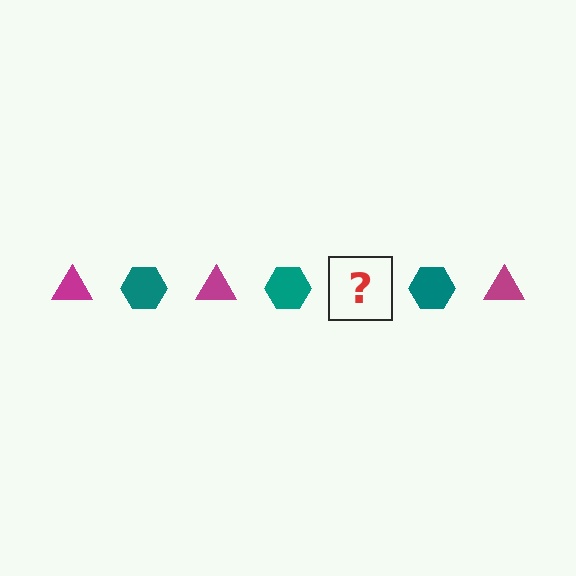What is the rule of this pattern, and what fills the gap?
The rule is that the pattern alternates between magenta triangle and teal hexagon. The gap should be filled with a magenta triangle.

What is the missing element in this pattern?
The missing element is a magenta triangle.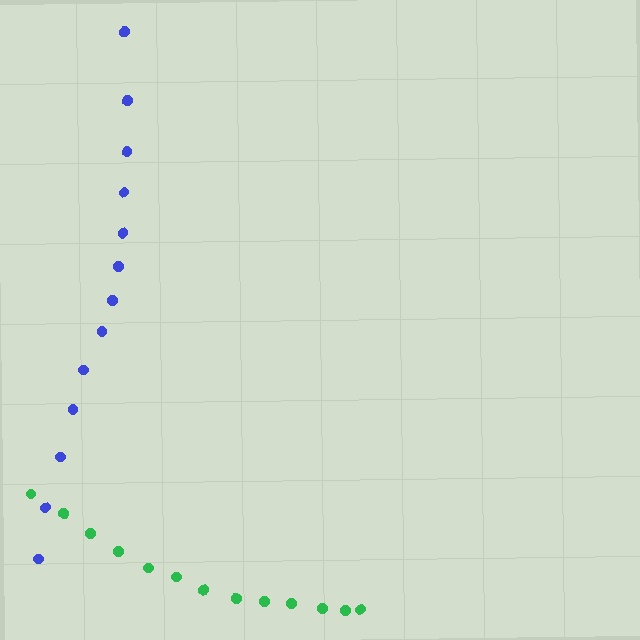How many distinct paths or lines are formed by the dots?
There are 2 distinct paths.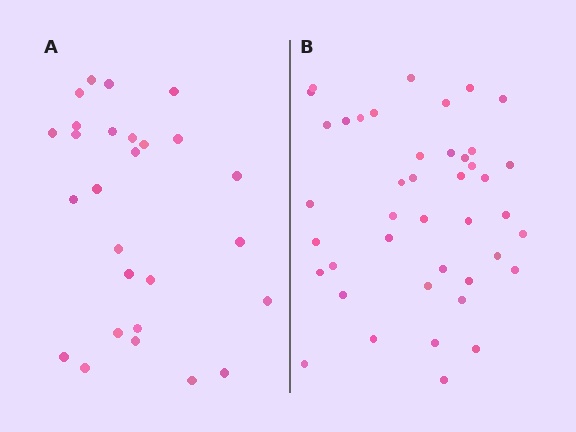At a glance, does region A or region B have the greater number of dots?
Region B (the right region) has more dots.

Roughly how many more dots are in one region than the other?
Region B has approximately 15 more dots than region A.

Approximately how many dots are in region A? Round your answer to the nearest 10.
About 30 dots. (The exact count is 27, which rounds to 30.)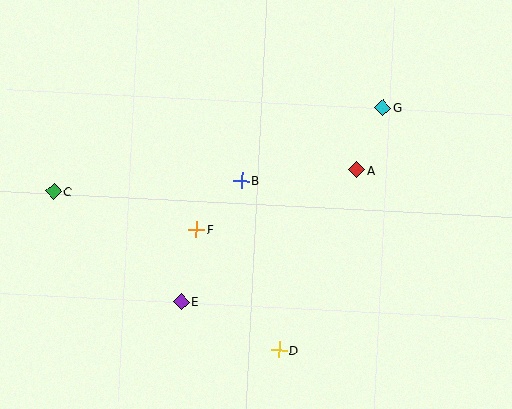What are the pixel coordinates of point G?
Point G is at (383, 108).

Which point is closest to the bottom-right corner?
Point D is closest to the bottom-right corner.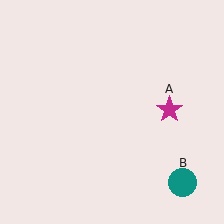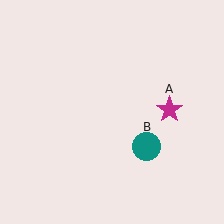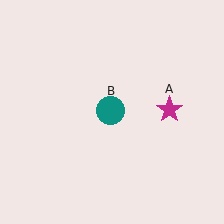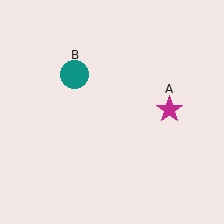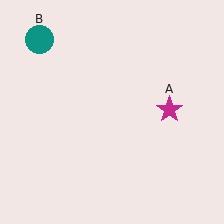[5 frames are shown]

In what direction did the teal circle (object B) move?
The teal circle (object B) moved up and to the left.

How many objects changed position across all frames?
1 object changed position: teal circle (object B).